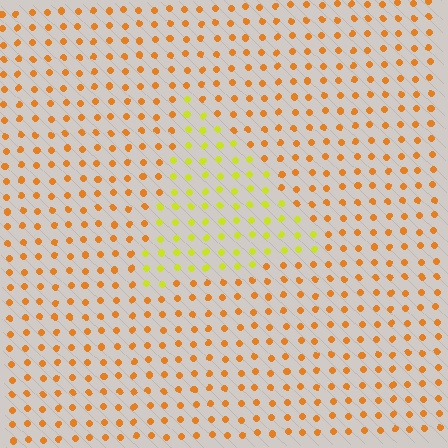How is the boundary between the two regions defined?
The boundary is defined purely by a slight shift in hue (about 39 degrees). Spacing, size, and orientation are identical on both sides.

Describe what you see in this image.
The image is filled with small orange elements in a uniform arrangement. A triangle-shaped region is visible where the elements are tinted to a slightly different hue, forming a subtle color boundary.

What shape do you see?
I see a triangle.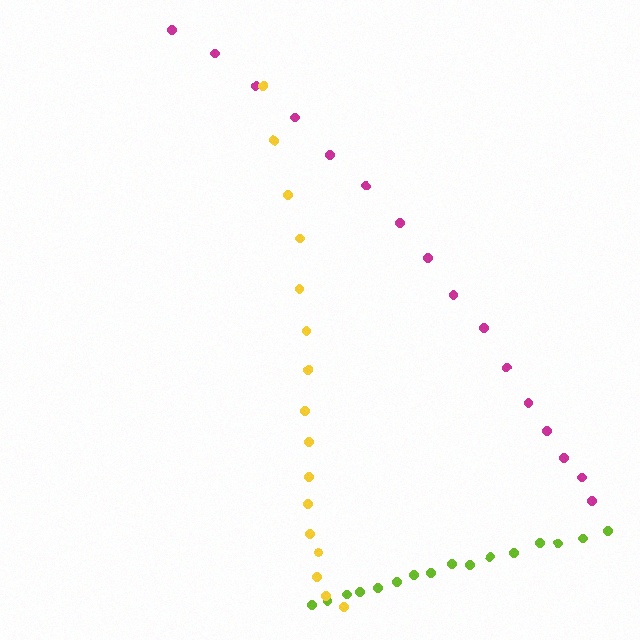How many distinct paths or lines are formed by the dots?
There are 3 distinct paths.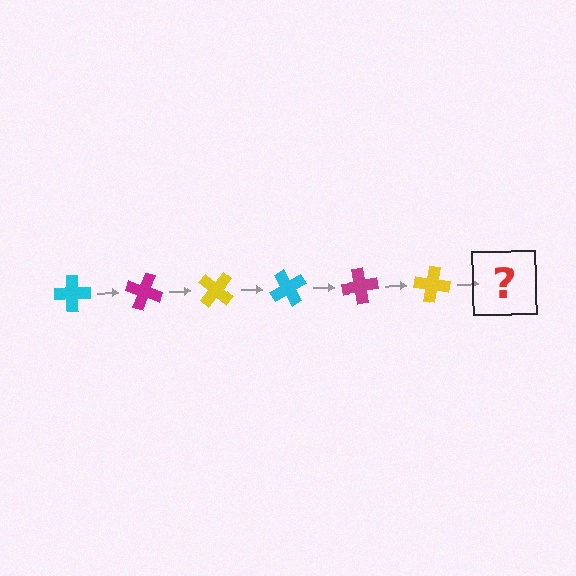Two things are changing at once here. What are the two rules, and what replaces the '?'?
The two rules are that it rotates 20 degrees each step and the color cycles through cyan, magenta, and yellow. The '?' should be a cyan cross, rotated 120 degrees from the start.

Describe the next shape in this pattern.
It should be a cyan cross, rotated 120 degrees from the start.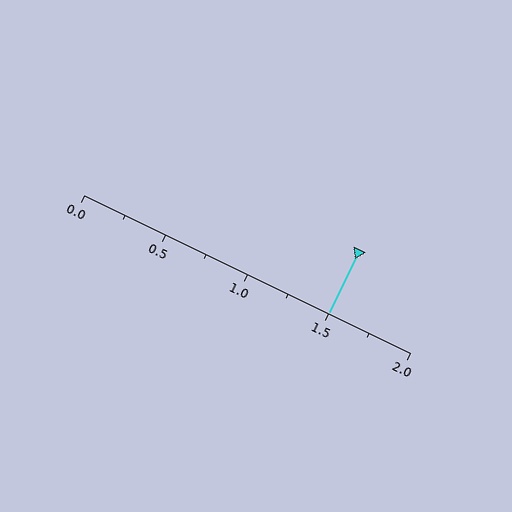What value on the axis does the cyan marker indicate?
The marker indicates approximately 1.5.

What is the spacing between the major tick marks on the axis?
The major ticks are spaced 0.5 apart.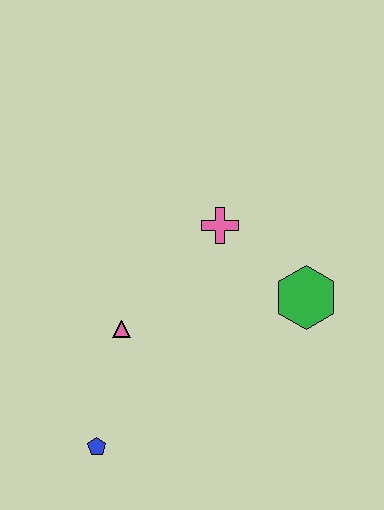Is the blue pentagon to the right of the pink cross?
No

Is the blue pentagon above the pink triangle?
No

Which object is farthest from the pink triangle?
The green hexagon is farthest from the pink triangle.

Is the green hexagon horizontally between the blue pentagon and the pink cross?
No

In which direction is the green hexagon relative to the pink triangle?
The green hexagon is to the right of the pink triangle.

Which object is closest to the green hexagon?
The pink cross is closest to the green hexagon.